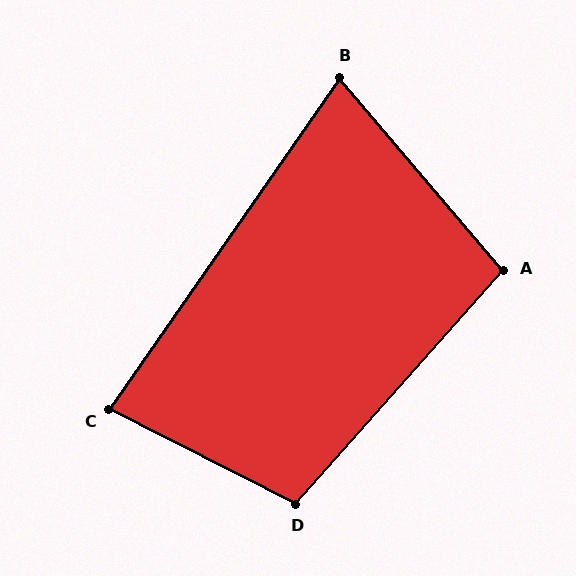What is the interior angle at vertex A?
Approximately 98 degrees (obtuse).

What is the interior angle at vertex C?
Approximately 82 degrees (acute).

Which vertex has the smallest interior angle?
B, at approximately 75 degrees.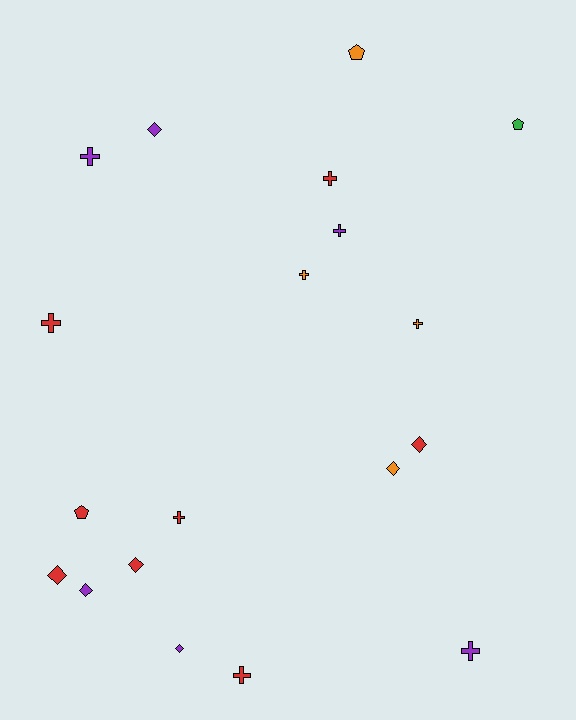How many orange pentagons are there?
There is 1 orange pentagon.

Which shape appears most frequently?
Cross, with 9 objects.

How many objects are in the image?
There are 19 objects.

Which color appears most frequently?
Red, with 8 objects.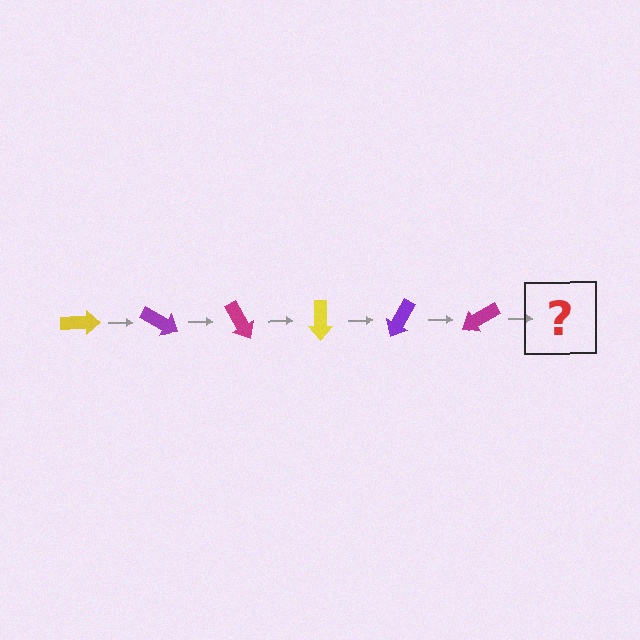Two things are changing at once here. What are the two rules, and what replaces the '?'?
The two rules are that it rotates 30 degrees each step and the color cycles through yellow, purple, and magenta. The '?' should be a yellow arrow, rotated 180 degrees from the start.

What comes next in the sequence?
The next element should be a yellow arrow, rotated 180 degrees from the start.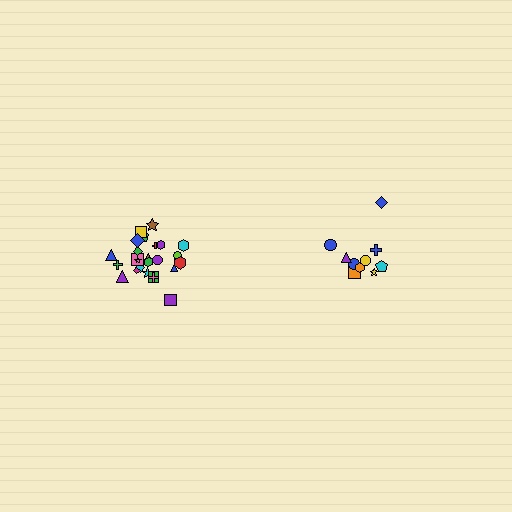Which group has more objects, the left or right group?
The left group.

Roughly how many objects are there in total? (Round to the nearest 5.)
Roughly 35 objects in total.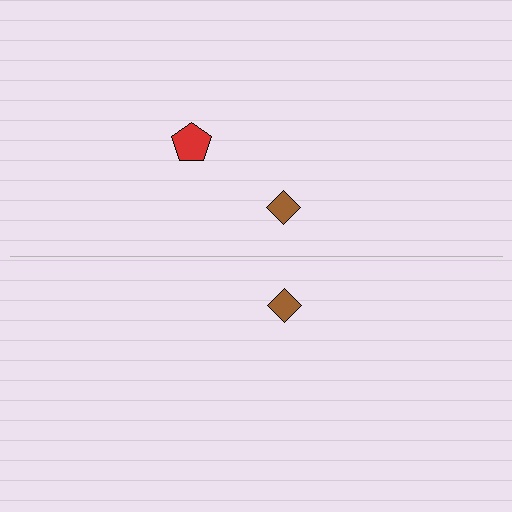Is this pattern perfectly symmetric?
No, the pattern is not perfectly symmetric. A red pentagon is missing from the bottom side.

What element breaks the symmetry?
A red pentagon is missing from the bottom side.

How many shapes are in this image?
There are 3 shapes in this image.